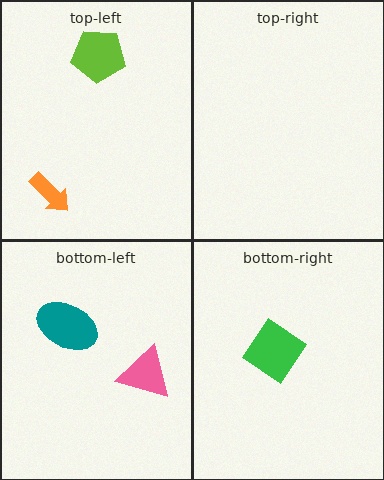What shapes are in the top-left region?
The orange arrow, the lime pentagon.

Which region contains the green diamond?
The bottom-right region.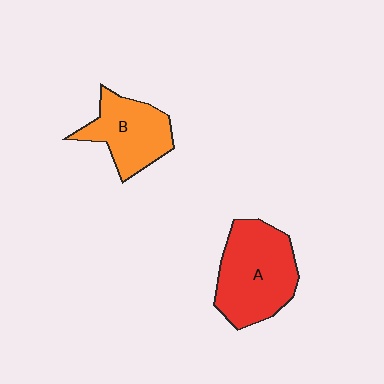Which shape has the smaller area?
Shape B (orange).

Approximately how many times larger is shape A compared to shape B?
Approximately 1.4 times.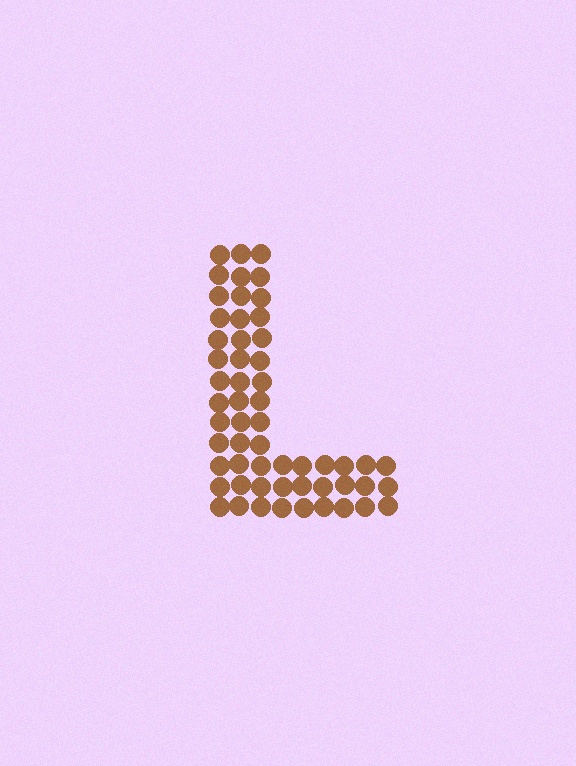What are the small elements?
The small elements are circles.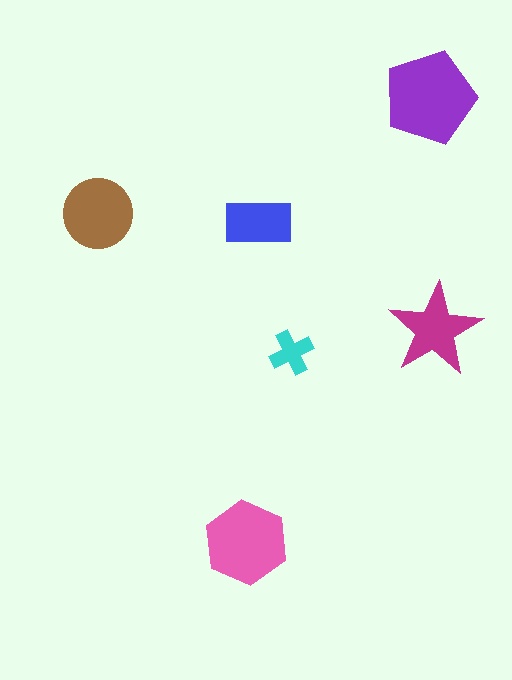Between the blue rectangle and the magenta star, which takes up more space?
The magenta star.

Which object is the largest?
The purple pentagon.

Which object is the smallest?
The cyan cross.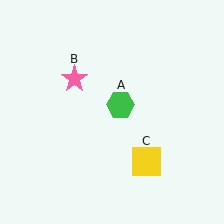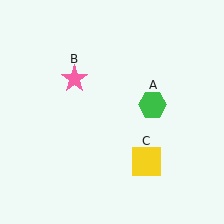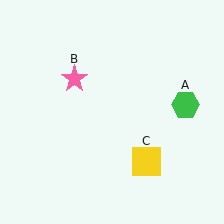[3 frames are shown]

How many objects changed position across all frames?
1 object changed position: green hexagon (object A).